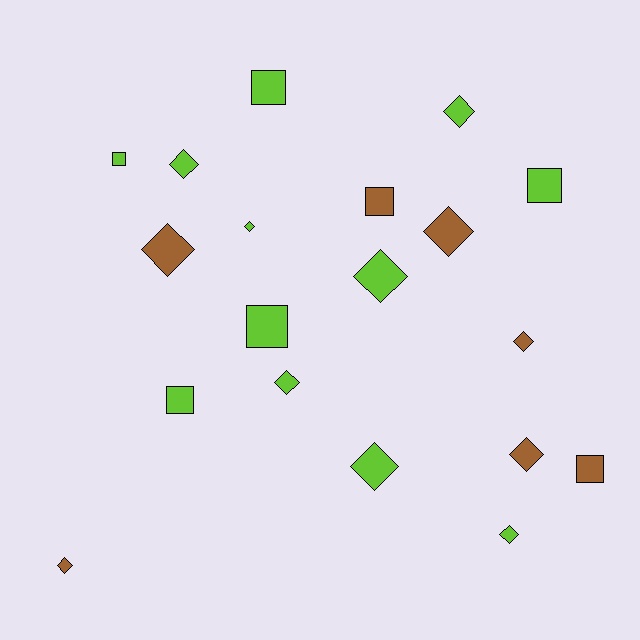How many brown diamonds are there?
There are 5 brown diamonds.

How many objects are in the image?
There are 19 objects.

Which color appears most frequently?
Lime, with 12 objects.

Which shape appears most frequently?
Diamond, with 12 objects.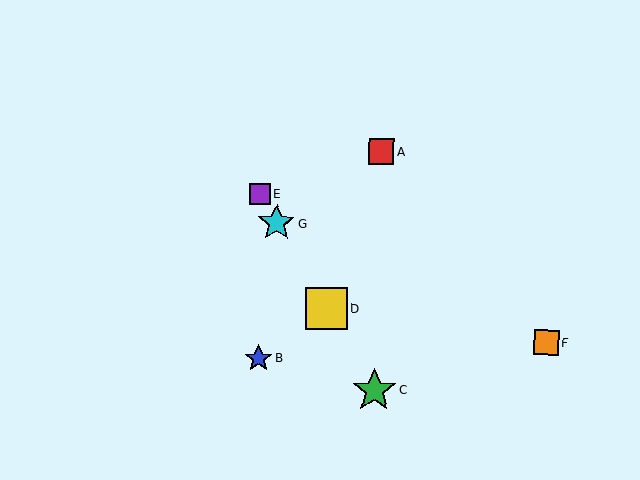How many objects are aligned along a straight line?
4 objects (C, D, E, G) are aligned along a straight line.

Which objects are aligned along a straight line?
Objects C, D, E, G are aligned along a straight line.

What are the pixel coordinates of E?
Object E is at (259, 194).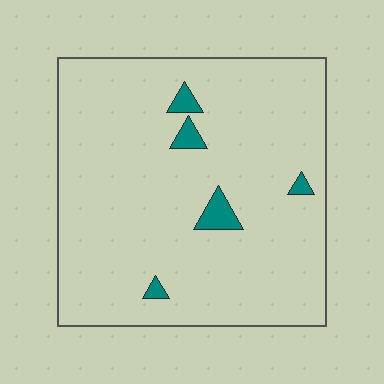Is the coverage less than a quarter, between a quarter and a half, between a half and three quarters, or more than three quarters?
Less than a quarter.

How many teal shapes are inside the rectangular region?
5.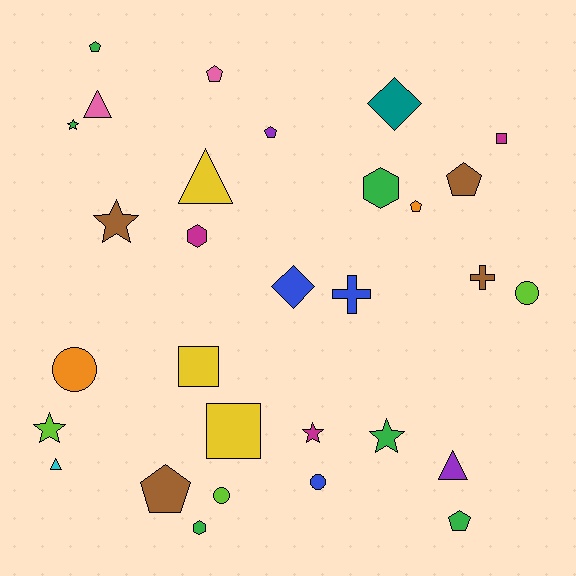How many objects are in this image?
There are 30 objects.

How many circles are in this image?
There are 4 circles.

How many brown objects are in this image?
There are 4 brown objects.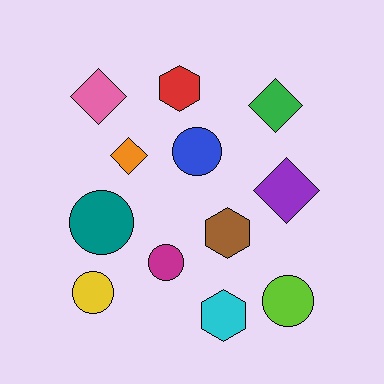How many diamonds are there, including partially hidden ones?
There are 4 diamonds.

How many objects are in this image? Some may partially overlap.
There are 12 objects.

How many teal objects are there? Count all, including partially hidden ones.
There is 1 teal object.